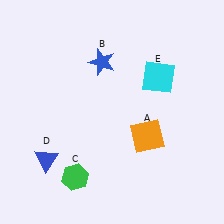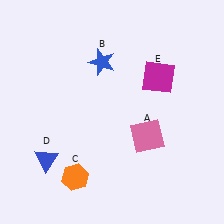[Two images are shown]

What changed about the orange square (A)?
In Image 1, A is orange. In Image 2, it changed to pink.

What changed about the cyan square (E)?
In Image 1, E is cyan. In Image 2, it changed to magenta.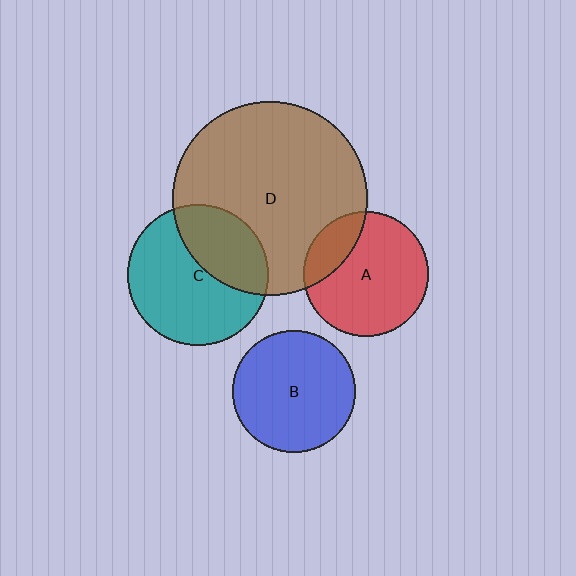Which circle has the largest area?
Circle D (brown).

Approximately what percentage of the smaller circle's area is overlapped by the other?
Approximately 20%.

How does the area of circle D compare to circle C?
Approximately 1.9 times.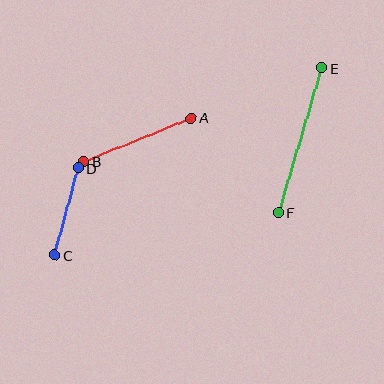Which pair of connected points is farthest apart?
Points E and F are farthest apart.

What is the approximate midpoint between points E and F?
The midpoint is at approximately (300, 141) pixels.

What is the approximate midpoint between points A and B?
The midpoint is at approximately (138, 140) pixels.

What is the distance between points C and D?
The distance is approximately 90 pixels.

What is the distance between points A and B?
The distance is approximately 116 pixels.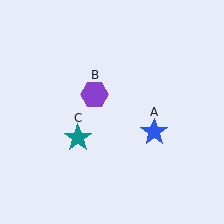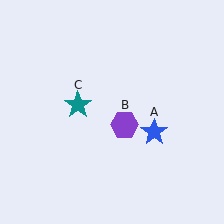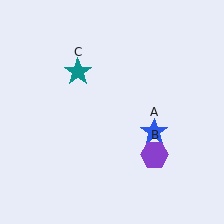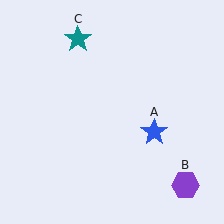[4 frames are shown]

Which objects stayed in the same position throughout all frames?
Blue star (object A) remained stationary.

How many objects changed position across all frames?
2 objects changed position: purple hexagon (object B), teal star (object C).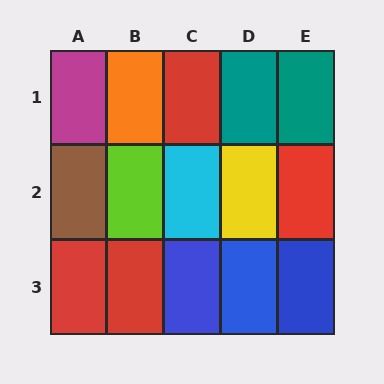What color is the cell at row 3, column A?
Red.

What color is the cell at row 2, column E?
Red.